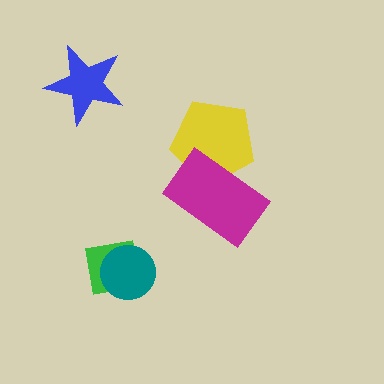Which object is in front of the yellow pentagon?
The magenta rectangle is in front of the yellow pentagon.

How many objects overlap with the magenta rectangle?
1 object overlaps with the magenta rectangle.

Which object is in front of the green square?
The teal circle is in front of the green square.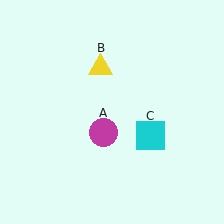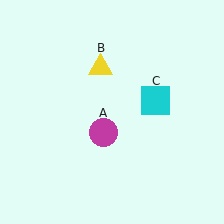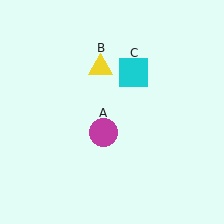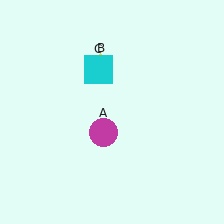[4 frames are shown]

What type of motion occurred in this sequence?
The cyan square (object C) rotated counterclockwise around the center of the scene.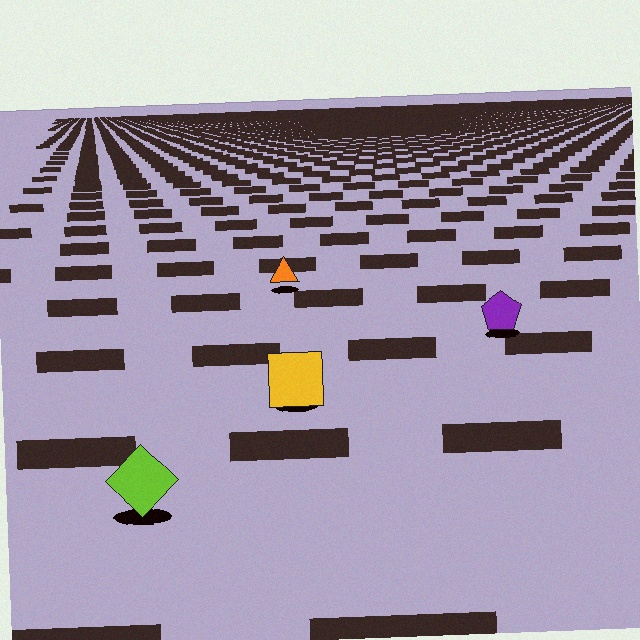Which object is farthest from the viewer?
The orange triangle is farthest from the viewer. It appears smaller and the ground texture around it is denser.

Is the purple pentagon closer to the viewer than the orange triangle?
Yes. The purple pentagon is closer — you can tell from the texture gradient: the ground texture is coarser near it.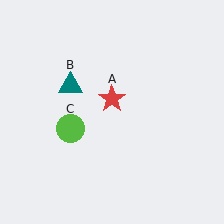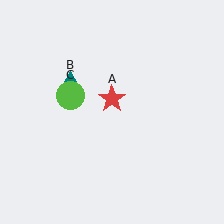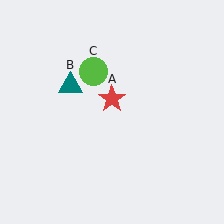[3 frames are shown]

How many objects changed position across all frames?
1 object changed position: lime circle (object C).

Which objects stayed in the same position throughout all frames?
Red star (object A) and teal triangle (object B) remained stationary.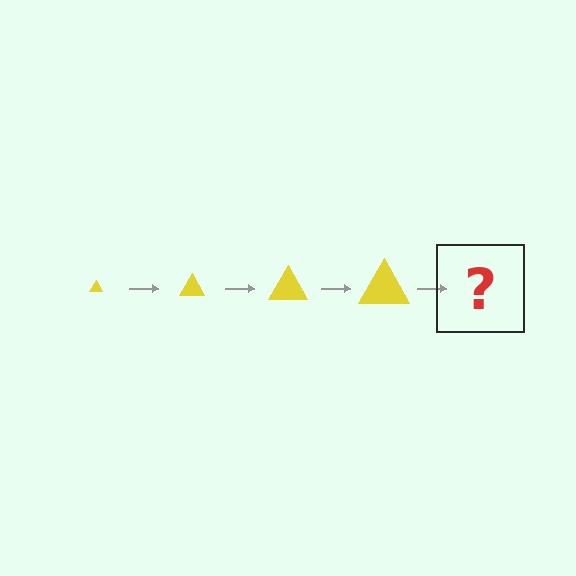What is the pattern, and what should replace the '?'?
The pattern is that the triangle gets progressively larger each step. The '?' should be a yellow triangle, larger than the previous one.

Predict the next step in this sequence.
The next step is a yellow triangle, larger than the previous one.